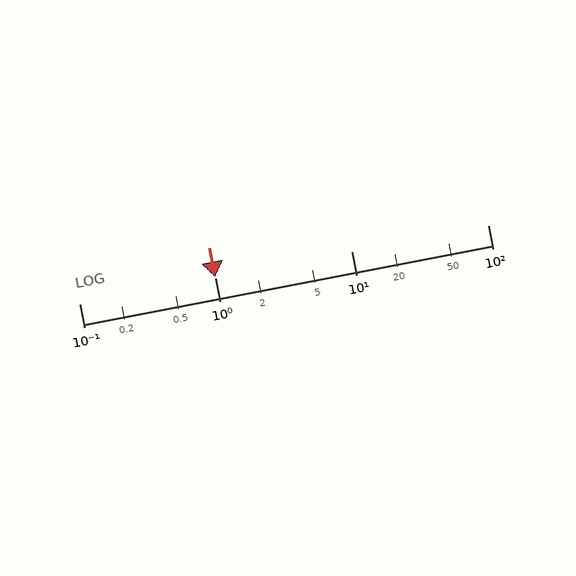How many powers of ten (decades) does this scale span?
The scale spans 3 decades, from 0.1 to 100.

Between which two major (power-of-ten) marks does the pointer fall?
The pointer is between 1 and 10.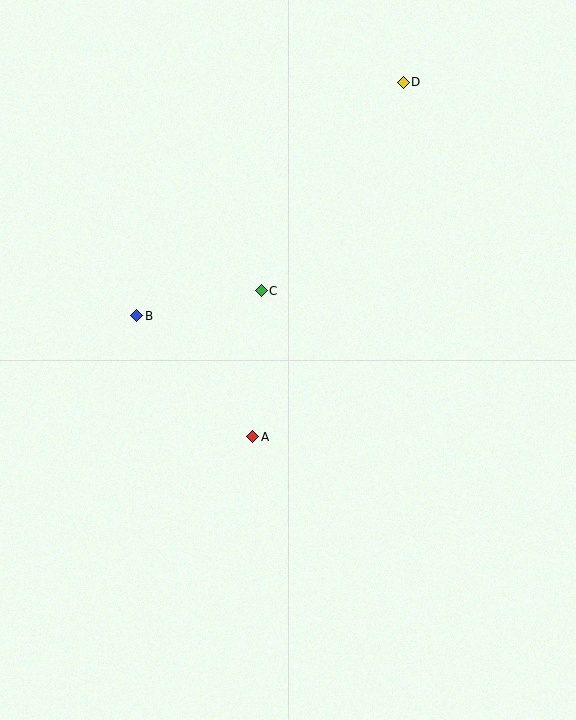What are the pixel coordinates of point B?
Point B is at (137, 316).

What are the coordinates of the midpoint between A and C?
The midpoint between A and C is at (257, 364).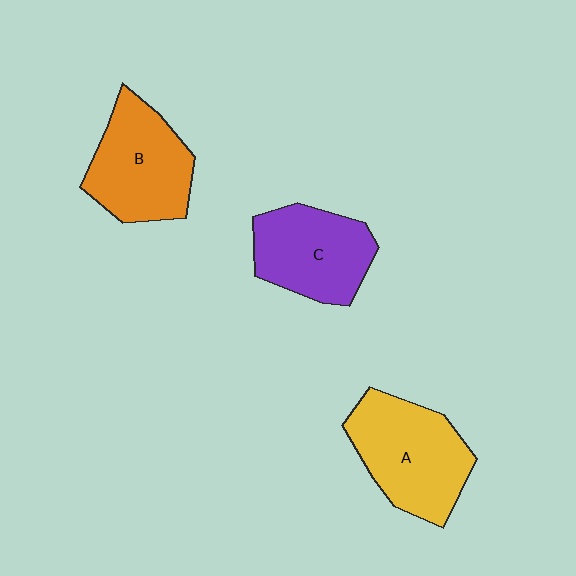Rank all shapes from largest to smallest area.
From largest to smallest: A (yellow), B (orange), C (purple).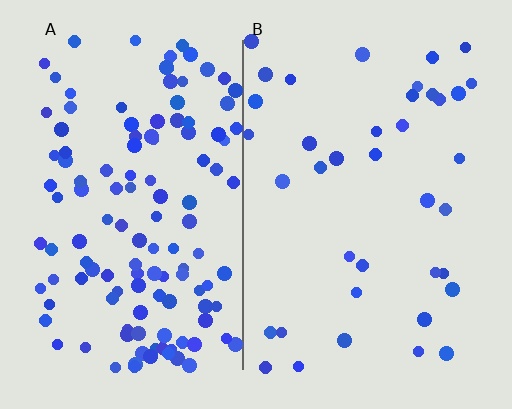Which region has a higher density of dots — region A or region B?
A (the left).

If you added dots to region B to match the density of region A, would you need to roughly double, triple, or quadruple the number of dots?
Approximately triple.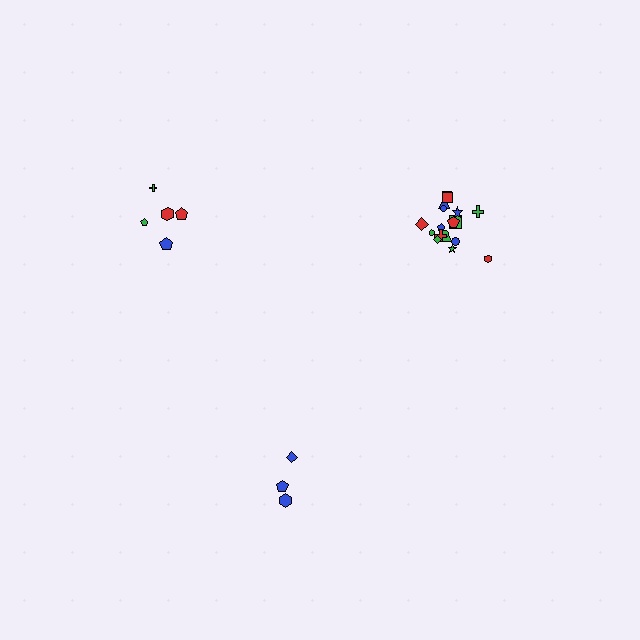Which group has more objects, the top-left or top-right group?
The top-right group.